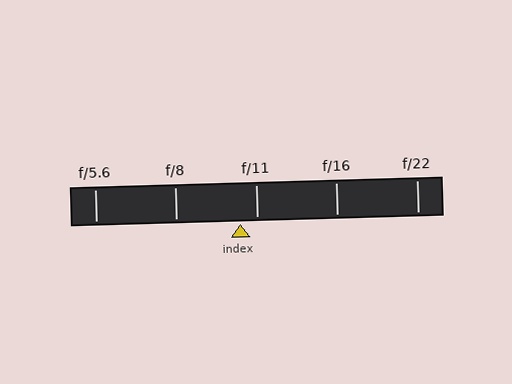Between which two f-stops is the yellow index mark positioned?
The index mark is between f/8 and f/11.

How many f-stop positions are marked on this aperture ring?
There are 5 f-stop positions marked.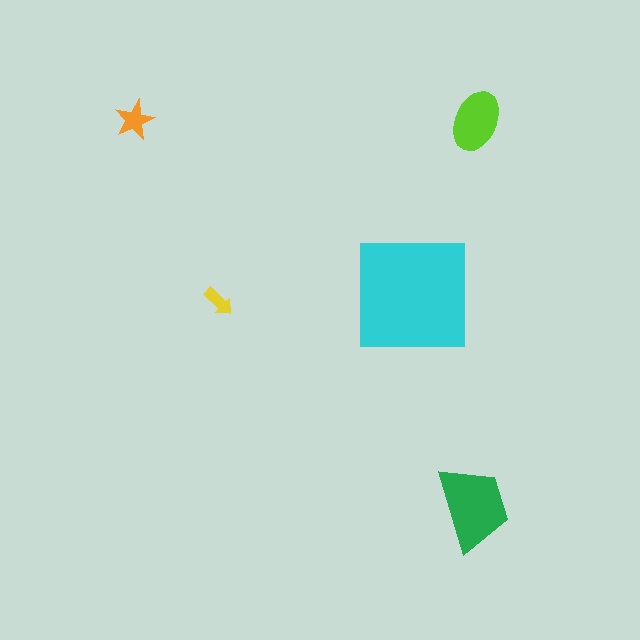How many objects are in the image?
There are 5 objects in the image.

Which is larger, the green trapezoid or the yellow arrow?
The green trapezoid.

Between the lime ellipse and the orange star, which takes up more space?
The lime ellipse.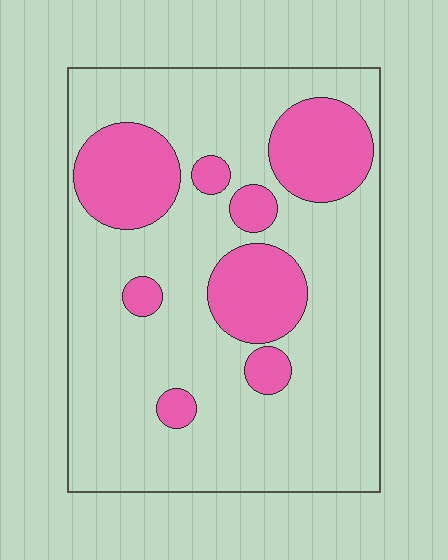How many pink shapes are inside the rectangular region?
8.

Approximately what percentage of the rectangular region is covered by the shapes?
Approximately 25%.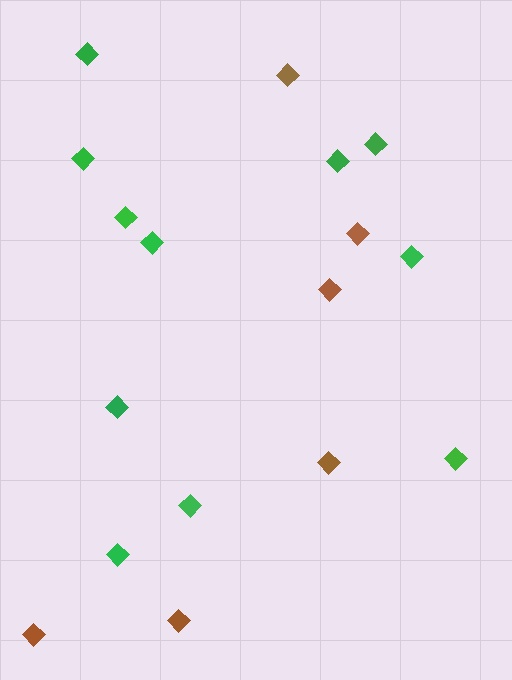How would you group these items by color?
There are 2 groups: one group of brown diamonds (6) and one group of green diamonds (11).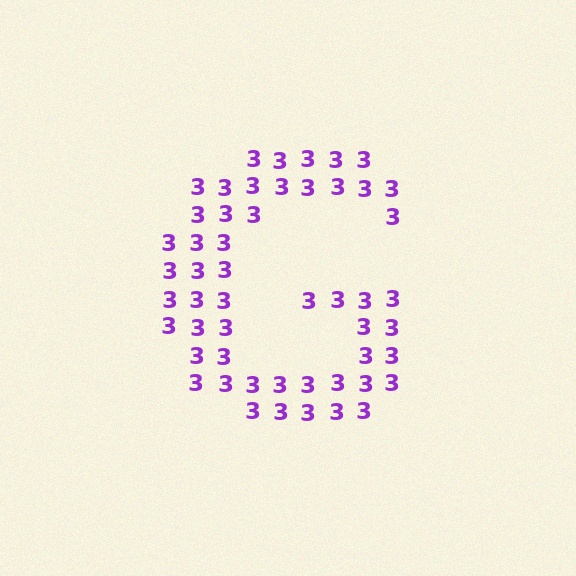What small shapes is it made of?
It is made of small digit 3's.